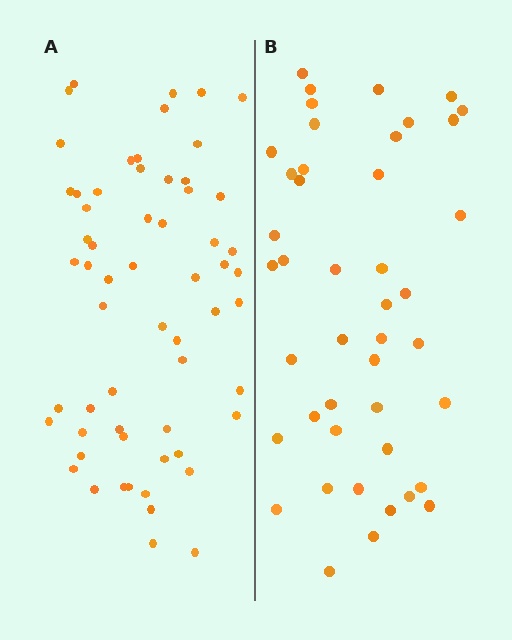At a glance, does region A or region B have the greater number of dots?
Region A (the left region) has more dots.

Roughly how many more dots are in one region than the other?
Region A has approximately 15 more dots than region B.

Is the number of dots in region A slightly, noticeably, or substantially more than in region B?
Region A has noticeably more, but not dramatically so. The ratio is roughly 1.4 to 1.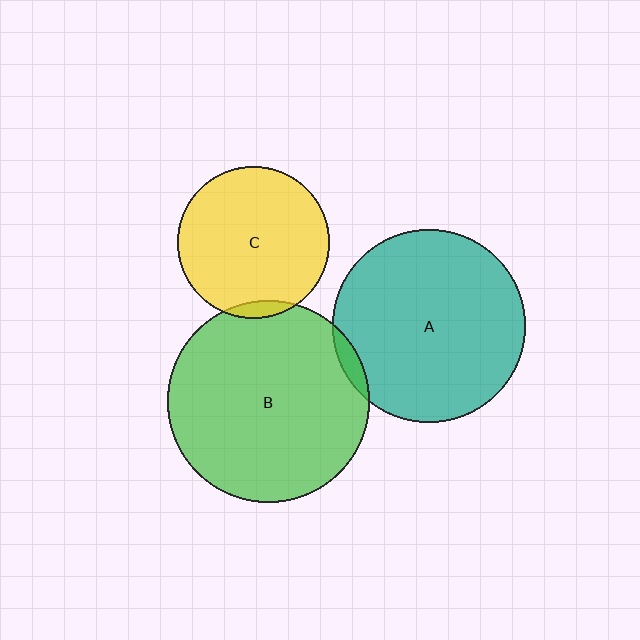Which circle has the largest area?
Circle B (green).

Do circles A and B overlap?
Yes.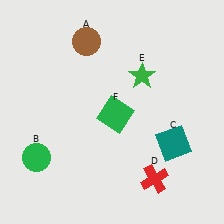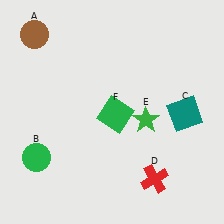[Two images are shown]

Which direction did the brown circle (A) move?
The brown circle (A) moved left.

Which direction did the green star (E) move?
The green star (E) moved down.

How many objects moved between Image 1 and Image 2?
3 objects moved between the two images.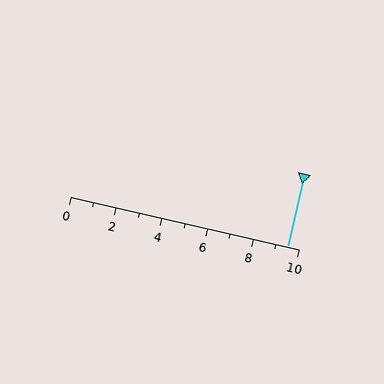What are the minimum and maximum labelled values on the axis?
The axis runs from 0 to 10.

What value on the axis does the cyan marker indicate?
The marker indicates approximately 9.5.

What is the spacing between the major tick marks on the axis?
The major ticks are spaced 2 apart.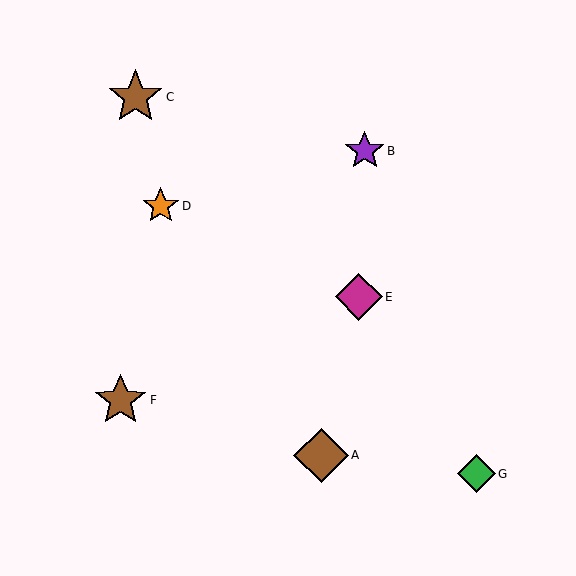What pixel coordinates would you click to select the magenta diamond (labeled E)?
Click at (359, 297) to select the magenta diamond E.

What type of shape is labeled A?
Shape A is a brown diamond.